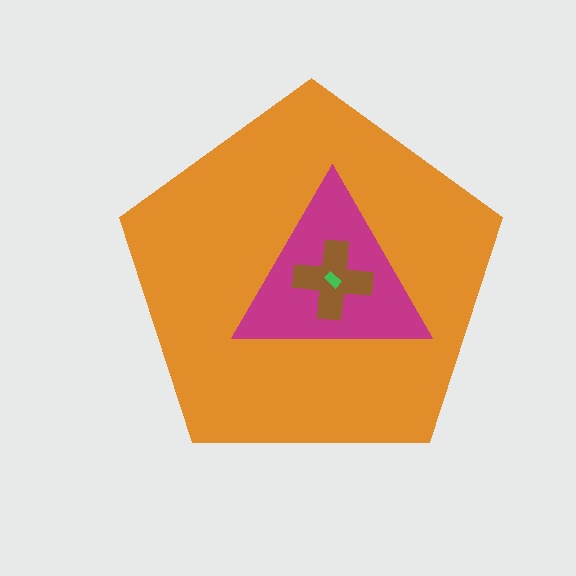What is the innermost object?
The green rectangle.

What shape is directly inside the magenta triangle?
The brown cross.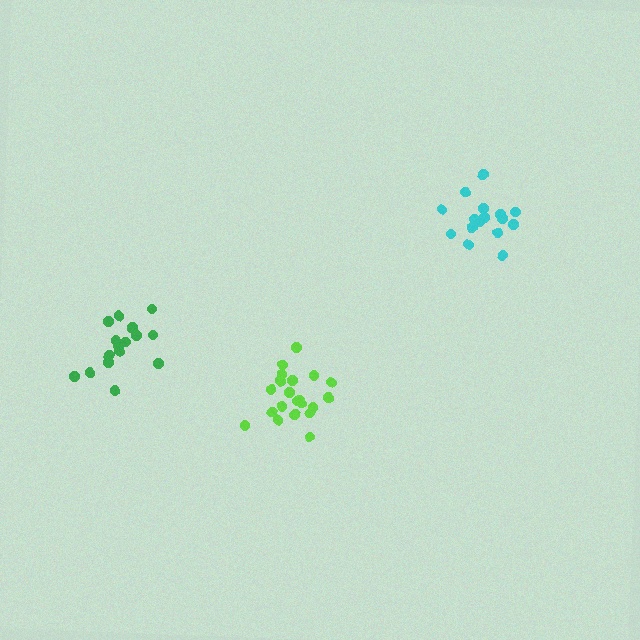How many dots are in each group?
Group 1: 16 dots, Group 2: 21 dots, Group 3: 16 dots (53 total).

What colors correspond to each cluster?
The clusters are colored: cyan, lime, green.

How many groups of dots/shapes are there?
There are 3 groups.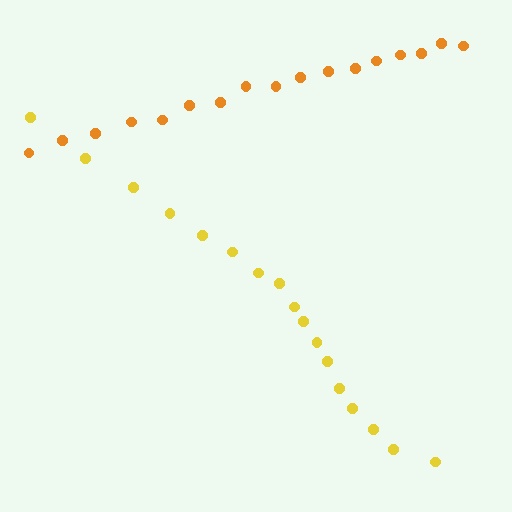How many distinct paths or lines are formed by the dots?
There are 2 distinct paths.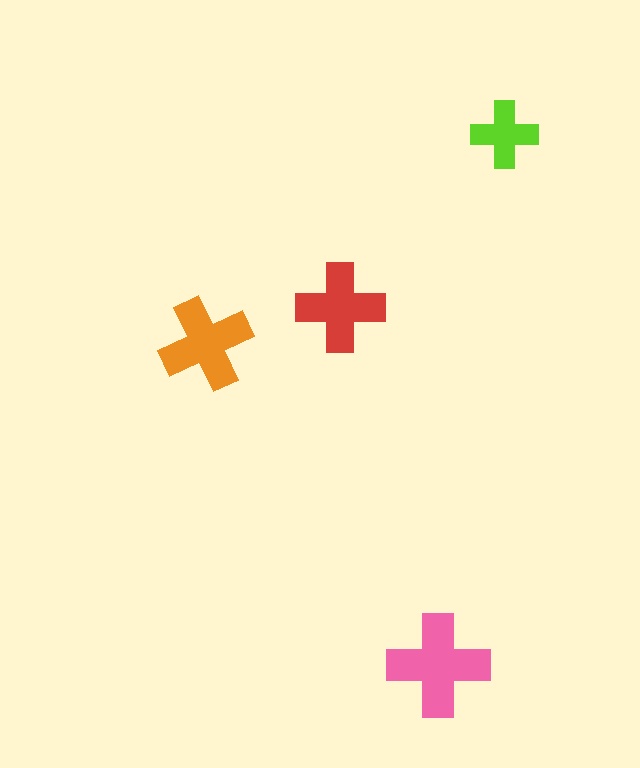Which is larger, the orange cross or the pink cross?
The pink one.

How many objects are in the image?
There are 4 objects in the image.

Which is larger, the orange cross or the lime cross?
The orange one.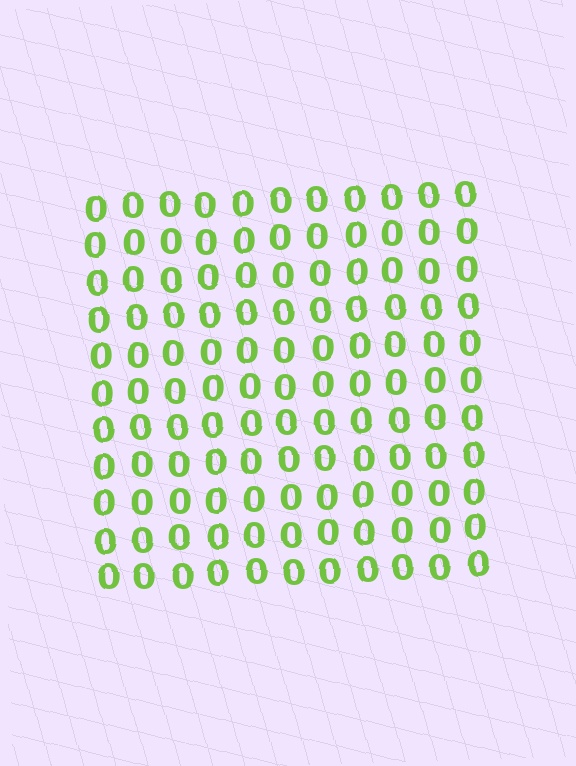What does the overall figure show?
The overall figure shows a square.